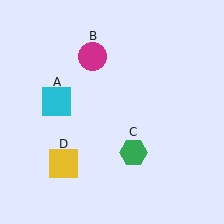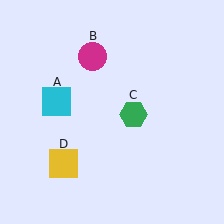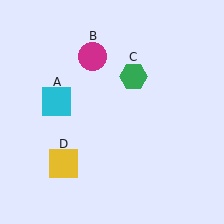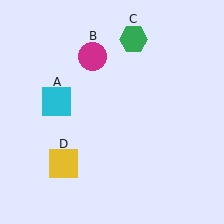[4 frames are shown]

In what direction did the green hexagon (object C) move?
The green hexagon (object C) moved up.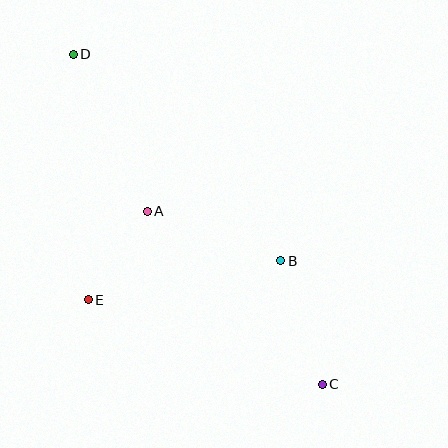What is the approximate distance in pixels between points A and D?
The distance between A and D is approximately 173 pixels.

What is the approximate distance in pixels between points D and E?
The distance between D and E is approximately 246 pixels.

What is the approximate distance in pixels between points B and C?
The distance between B and C is approximately 130 pixels.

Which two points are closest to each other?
Points A and E are closest to each other.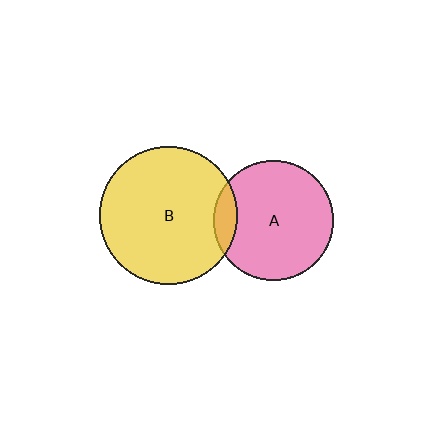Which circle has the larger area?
Circle B (yellow).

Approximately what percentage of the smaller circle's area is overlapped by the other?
Approximately 10%.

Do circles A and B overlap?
Yes.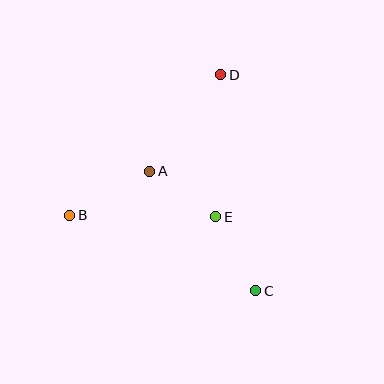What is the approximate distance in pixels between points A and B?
The distance between A and B is approximately 91 pixels.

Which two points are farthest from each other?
Points C and D are farthest from each other.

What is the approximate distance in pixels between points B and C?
The distance between B and C is approximately 201 pixels.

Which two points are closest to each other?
Points A and E are closest to each other.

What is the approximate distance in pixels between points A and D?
The distance between A and D is approximately 120 pixels.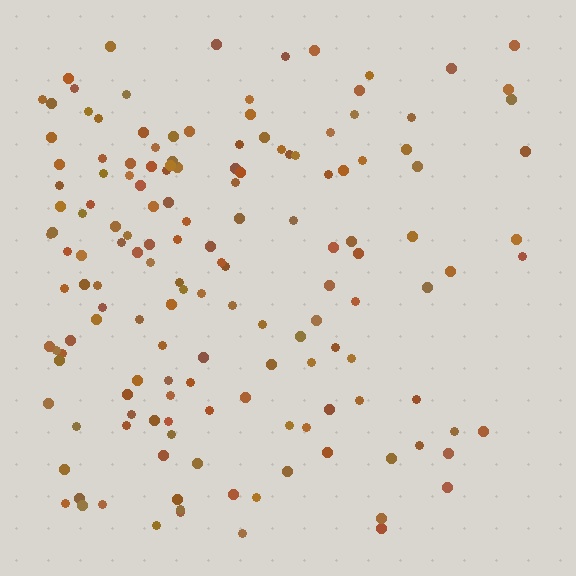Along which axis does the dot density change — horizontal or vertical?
Horizontal.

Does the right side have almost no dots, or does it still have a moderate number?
Still a moderate number, just noticeably fewer than the left.